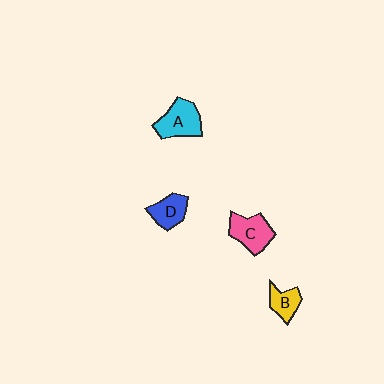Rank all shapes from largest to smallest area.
From largest to smallest: A (cyan), C (pink), D (blue), B (yellow).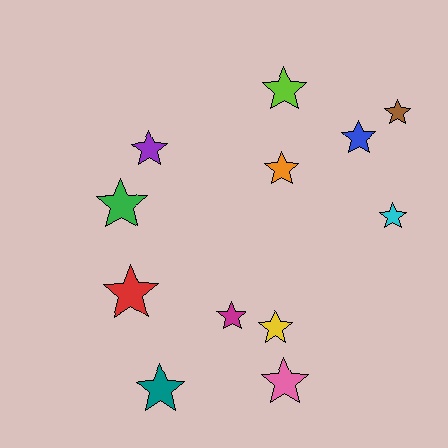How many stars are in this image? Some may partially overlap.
There are 12 stars.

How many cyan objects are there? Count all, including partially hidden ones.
There is 1 cyan object.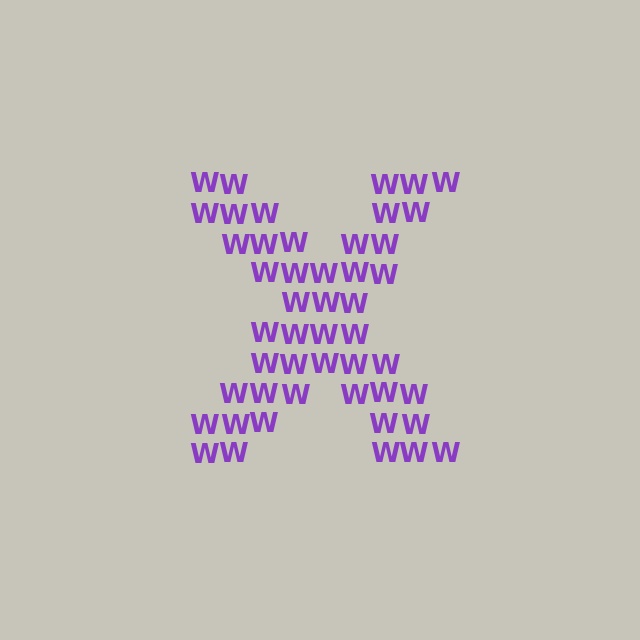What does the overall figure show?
The overall figure shows the letter X.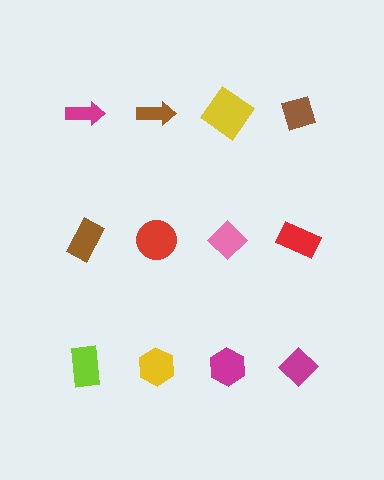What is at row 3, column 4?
A magenta diamond.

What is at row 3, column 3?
A magenta hexagon.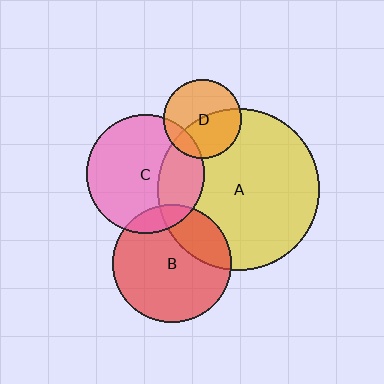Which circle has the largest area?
Circle A (yellow).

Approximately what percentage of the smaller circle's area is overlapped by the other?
Approximately 25%.